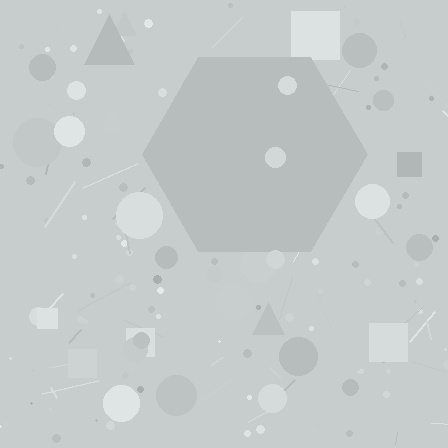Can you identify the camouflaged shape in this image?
The camouflaged shape is a hexagon.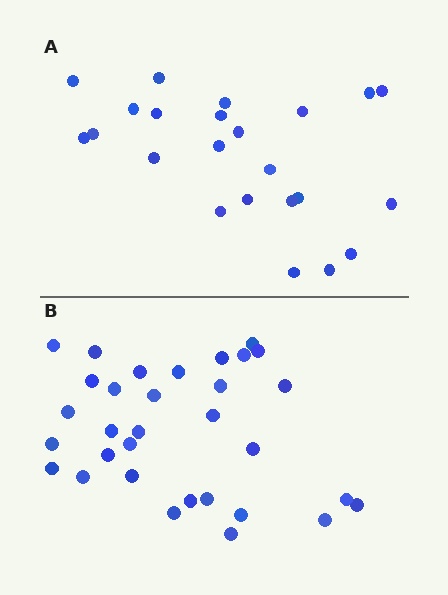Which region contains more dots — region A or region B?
Region B (the bottom region) has more dots.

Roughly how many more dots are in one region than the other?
Region B has roughly 8 or so more dots than region A.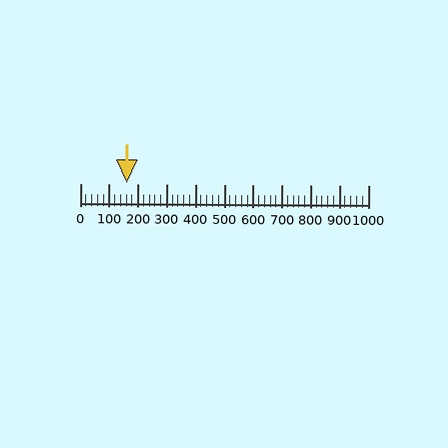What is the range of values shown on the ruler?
The ruler shows values from 0 to 1000.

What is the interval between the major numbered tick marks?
The major tick marks are spaced 100 units apart.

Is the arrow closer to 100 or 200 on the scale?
The arrow is closer to 200.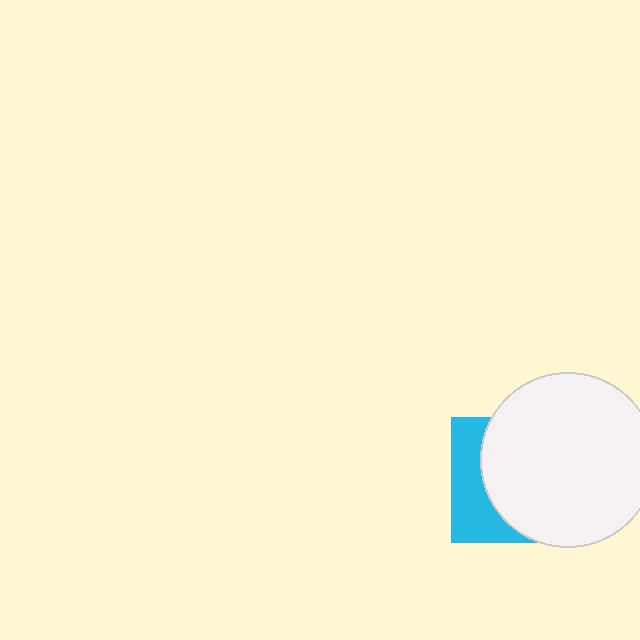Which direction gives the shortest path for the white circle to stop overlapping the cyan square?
Moving right gives the shortest separation.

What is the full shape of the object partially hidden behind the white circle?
The partially hidden object is a cyan square.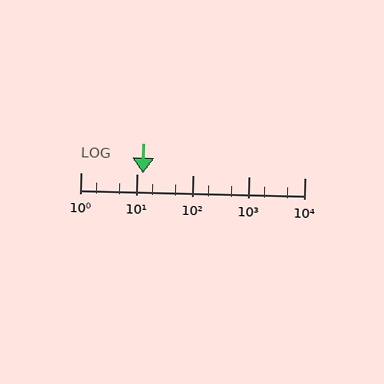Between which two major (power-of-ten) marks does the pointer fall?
The pointer is between 10 and 100.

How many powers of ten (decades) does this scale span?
The scale spans 4 decades, from 1 to 10000.